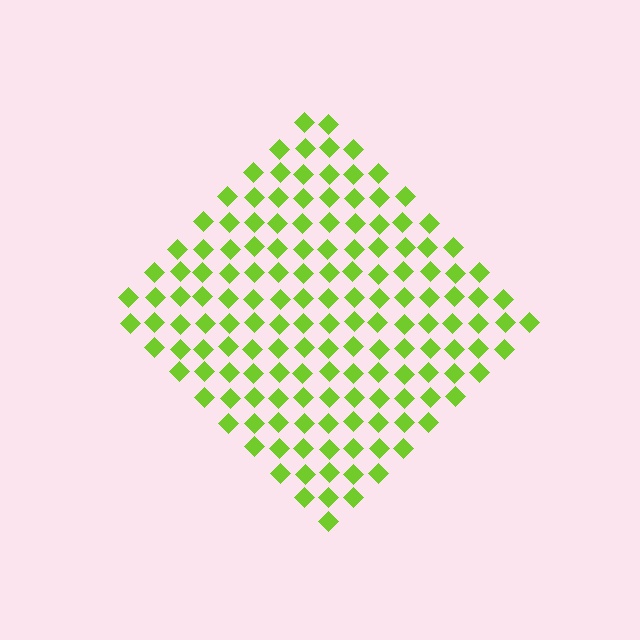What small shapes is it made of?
It is made of small diamonds.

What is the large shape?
The large shape is a diamond.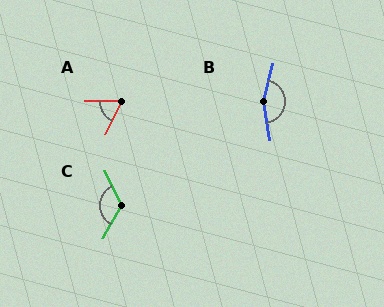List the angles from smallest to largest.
A (65°), C (125°), B (156°).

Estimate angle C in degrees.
Approximately 125 degrees.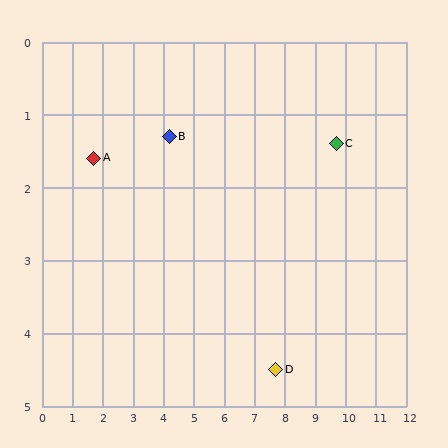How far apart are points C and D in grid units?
Points C and D are about 3.7 grid units apart.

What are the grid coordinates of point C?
Point C is at approximately (9.7, 1.4).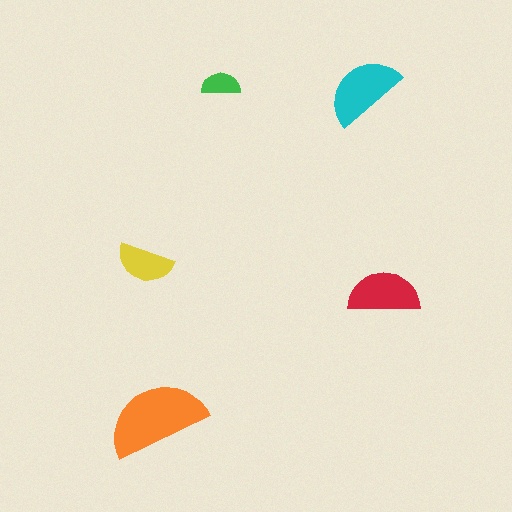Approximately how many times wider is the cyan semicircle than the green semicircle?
About 2 times wider.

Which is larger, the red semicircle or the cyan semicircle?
The cyan one.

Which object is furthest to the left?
The yellow semicircle is leftmost.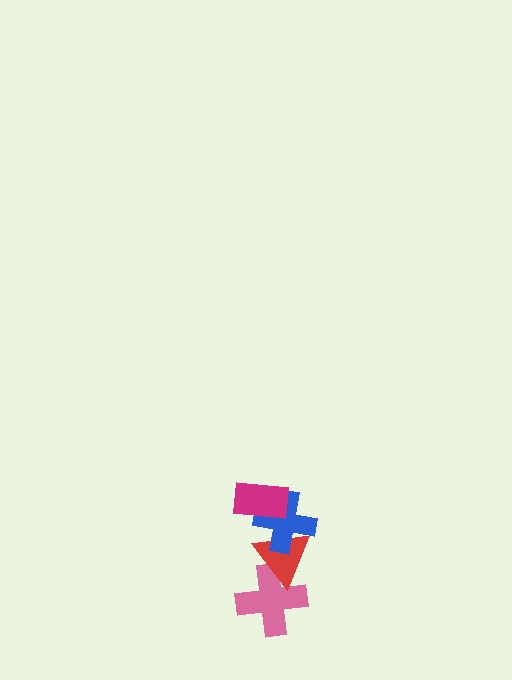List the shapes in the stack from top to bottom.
From top to bottom: the magenta rectangle, the blue cross, the red triangle, the pink cross.